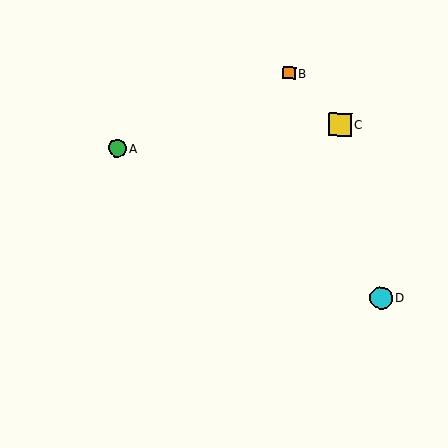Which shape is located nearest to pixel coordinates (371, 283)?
The cyan circle (labeled D) at (381, 298) is nearest to that location.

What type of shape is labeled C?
Shape C is a yellow square.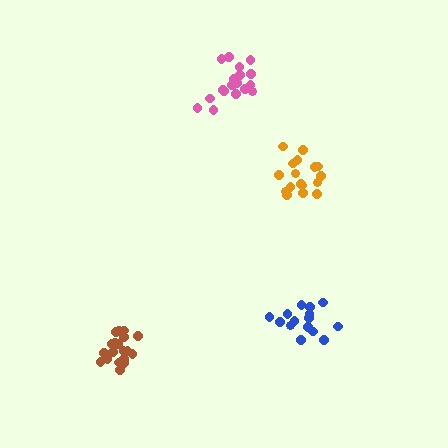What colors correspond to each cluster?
The clusters are colored: blue, orange, pink, brown.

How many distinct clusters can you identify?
There are 4 distinct clusters.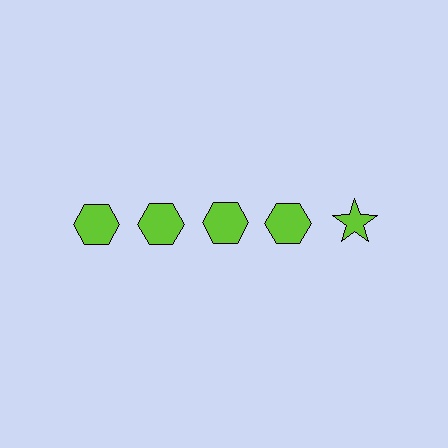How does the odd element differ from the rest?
It has a different shape: star instead of hexagon.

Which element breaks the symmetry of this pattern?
The lime star in the top row, rightmost column breaks the symmetry. All other shapes are lime hexagons.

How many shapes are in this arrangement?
There are 5 shapes arranged in a grid pattern.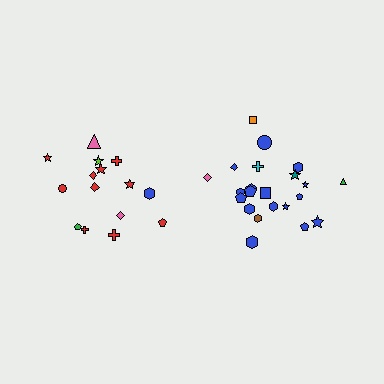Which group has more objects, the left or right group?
The right group.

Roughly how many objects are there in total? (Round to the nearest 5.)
Roughly 35 objects in total.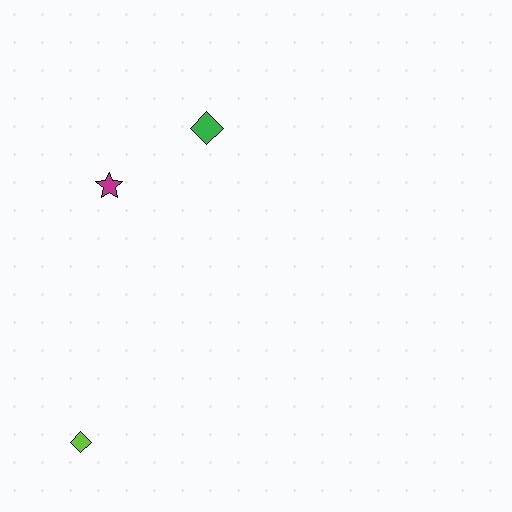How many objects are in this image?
There are 3 objects.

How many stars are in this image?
There is 1 star.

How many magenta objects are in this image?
There is 1 magenta object.